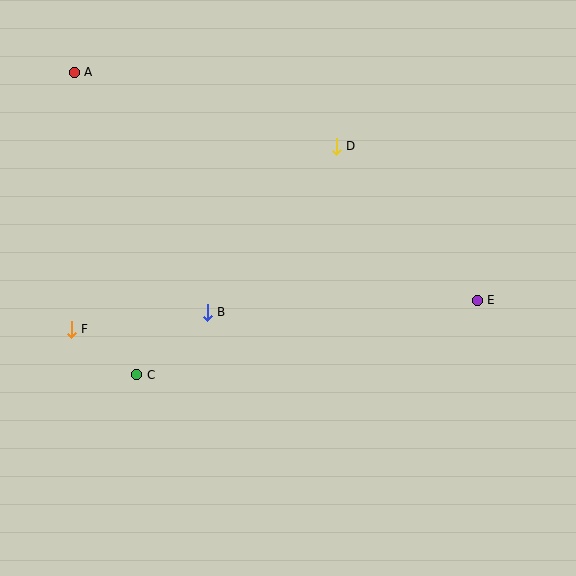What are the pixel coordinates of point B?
Point B is at (207, 312).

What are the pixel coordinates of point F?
Point F is at (71, 329).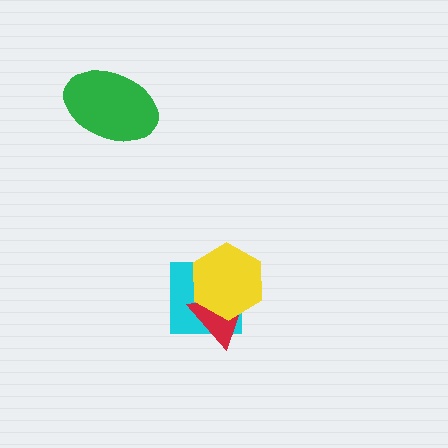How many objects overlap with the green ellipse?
0 objects overlap with the green ellipse.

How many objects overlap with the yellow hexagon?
2 objects overlap with the yellow hexagon.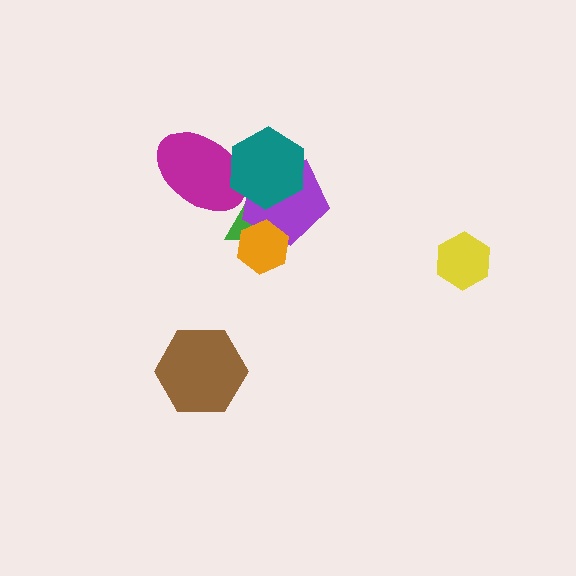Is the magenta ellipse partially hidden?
Yes, it is partially covered by another shape.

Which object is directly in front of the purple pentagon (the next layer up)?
The orange hexagon is directly in front of the purple pentagon.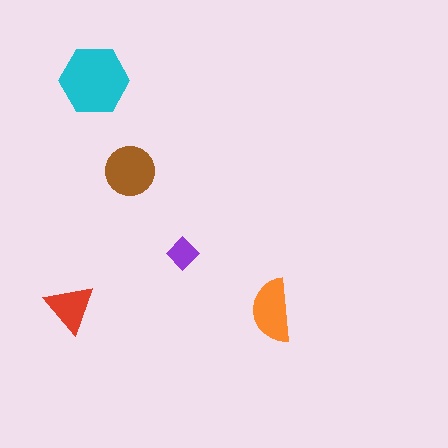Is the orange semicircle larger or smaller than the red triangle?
Larger.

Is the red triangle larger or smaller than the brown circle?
Smaller.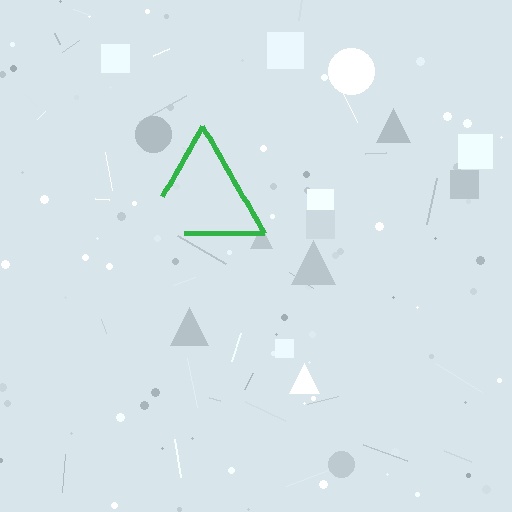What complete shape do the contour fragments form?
The contour fragments form a triangle.